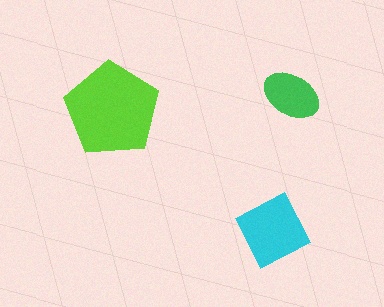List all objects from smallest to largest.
The green ellipse, the cyan square, the lime pentagon.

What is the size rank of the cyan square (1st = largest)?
2nd.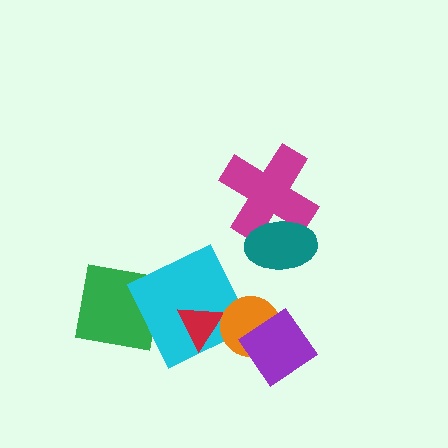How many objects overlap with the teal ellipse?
1 object overlaps with the teal ellipse.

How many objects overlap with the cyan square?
3 objects overlap with the cyan square.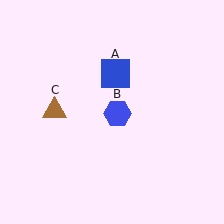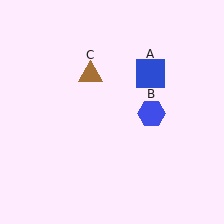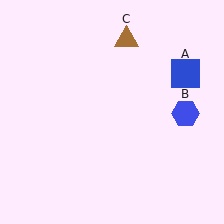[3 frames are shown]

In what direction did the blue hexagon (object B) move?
The blue hexagon (object B) moved right.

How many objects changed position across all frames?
3 objects changed position: blue square (object A), blue hexagon (object B), brown triangle (object C).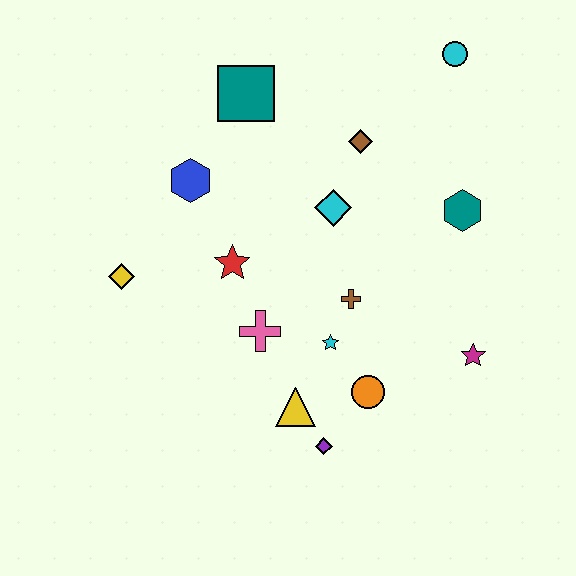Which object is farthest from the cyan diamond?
The purple diamond is farthest from the cyan diamond.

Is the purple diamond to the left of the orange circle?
Yes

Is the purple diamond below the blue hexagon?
Yes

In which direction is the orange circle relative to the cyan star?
The orange circle is below the cyan star.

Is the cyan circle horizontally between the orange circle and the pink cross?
No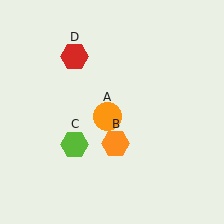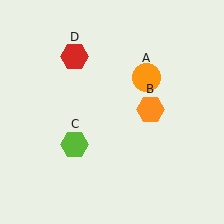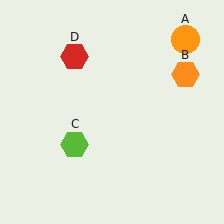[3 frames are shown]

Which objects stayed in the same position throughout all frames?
Lime hexagon (object C) and red hexagon (object D) remained stationary.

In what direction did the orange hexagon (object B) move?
The orange hexagon (object B) moved up and to the right.